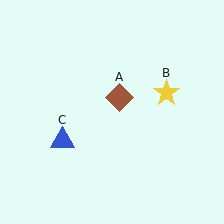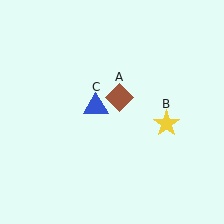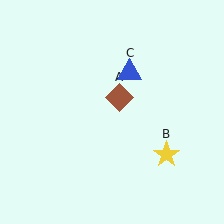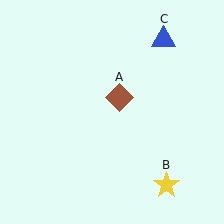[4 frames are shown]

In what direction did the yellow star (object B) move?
The yellow star (object B) moved down.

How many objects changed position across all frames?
2 objects changed position: yellow star (object B), blue triangle (object C).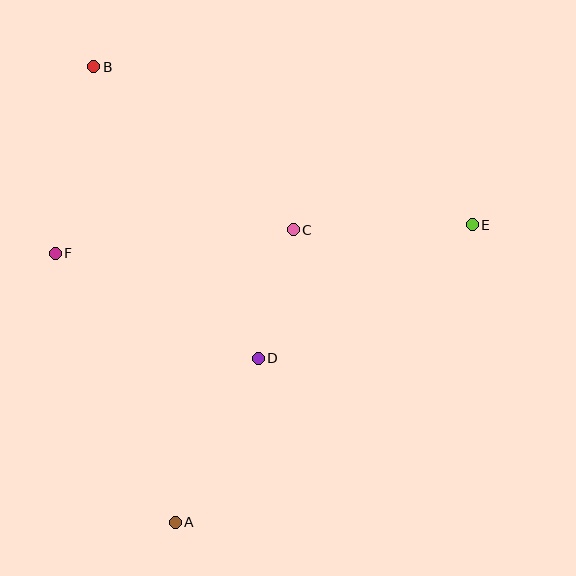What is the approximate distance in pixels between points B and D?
The distance between B and D is approximately 335 pixels.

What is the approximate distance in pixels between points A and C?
The distance between A and C is approximately 315 pixels.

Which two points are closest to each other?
Points C and D are closest to each other.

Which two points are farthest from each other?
Points A and B are farthest from each other.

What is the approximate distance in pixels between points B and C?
The distance between B and C is approximately 258 pixels.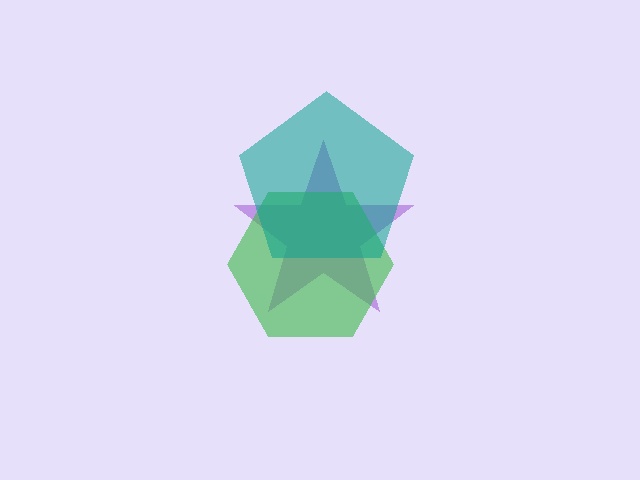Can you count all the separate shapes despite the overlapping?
Yes, there are 3 separate shapes.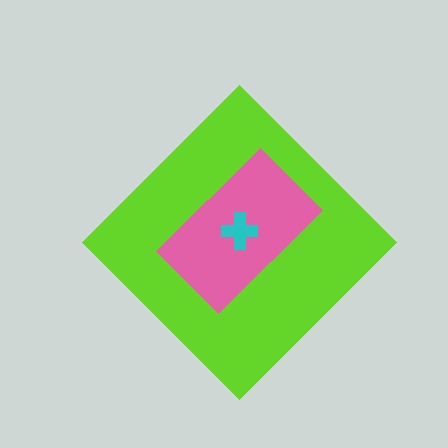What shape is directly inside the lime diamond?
The pink rectangle.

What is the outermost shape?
The lime diamond.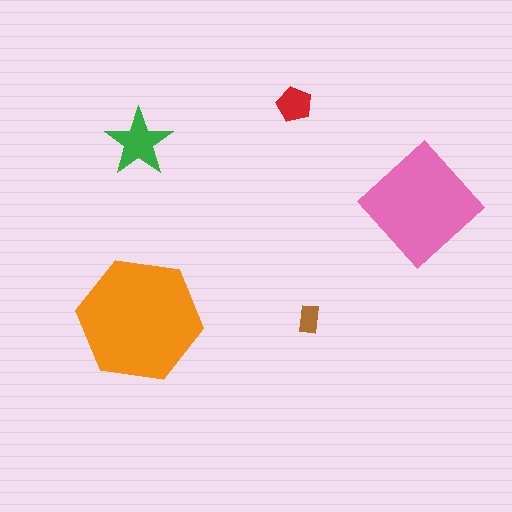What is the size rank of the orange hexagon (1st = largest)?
1st.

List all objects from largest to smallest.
The orange hexagon, the pink diamond, the green star, the red pentagon, the brown rectangle.